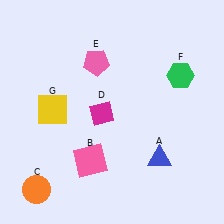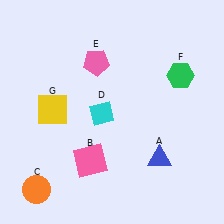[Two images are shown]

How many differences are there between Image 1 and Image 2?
There is 1 difference between the two images.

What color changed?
The diamond (D) changed from magenta in Image 1 to cyan in Image 2.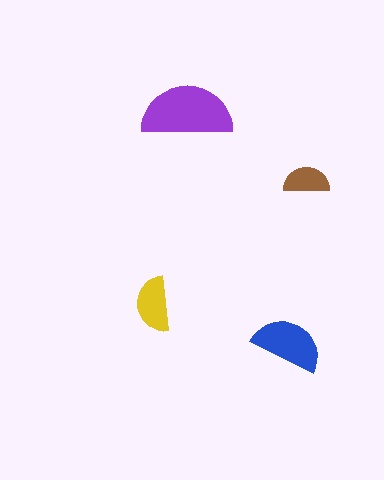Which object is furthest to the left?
The yellow semicircle is leftmost.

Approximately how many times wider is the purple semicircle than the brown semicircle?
About 2 times wider.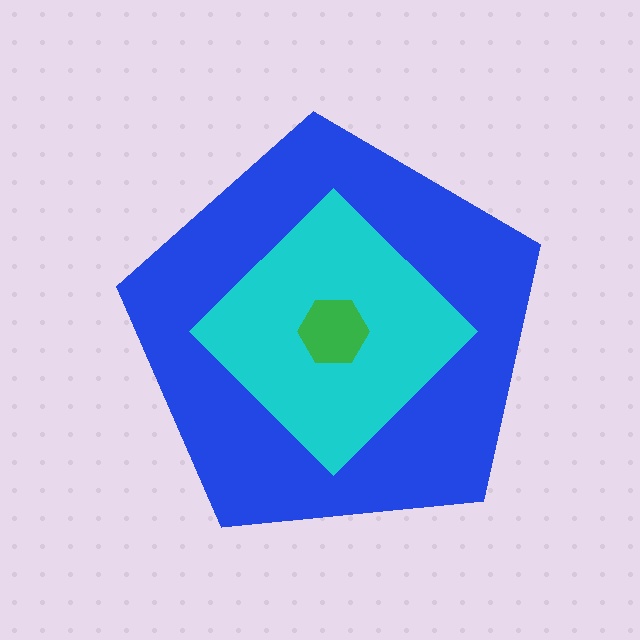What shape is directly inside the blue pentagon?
The cyan diamond.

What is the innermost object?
The green hexagon.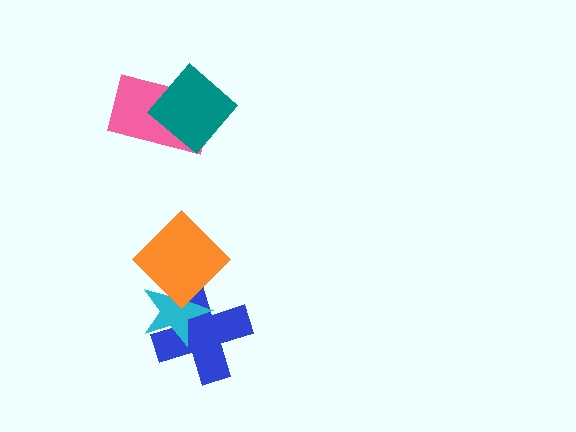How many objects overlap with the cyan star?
2 objects overlap with the cyan star.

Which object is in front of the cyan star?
The orange diamond is in front of the cyan star.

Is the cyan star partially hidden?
Yes, it is partially covered by another shape.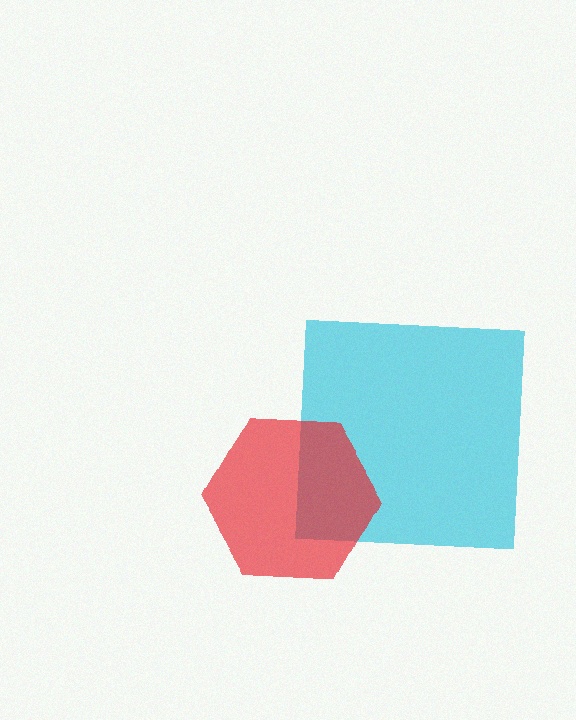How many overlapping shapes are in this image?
There are 2 overlapping shapes in the image.